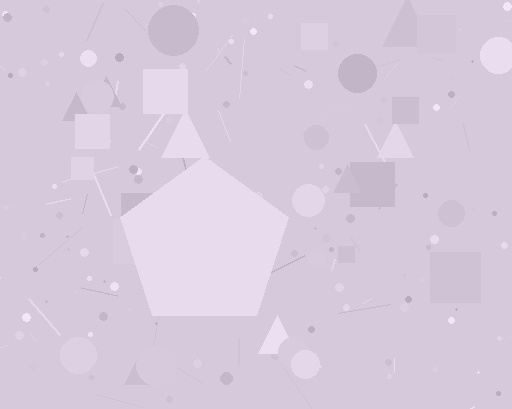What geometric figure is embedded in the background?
A pentagon is embedded in the background.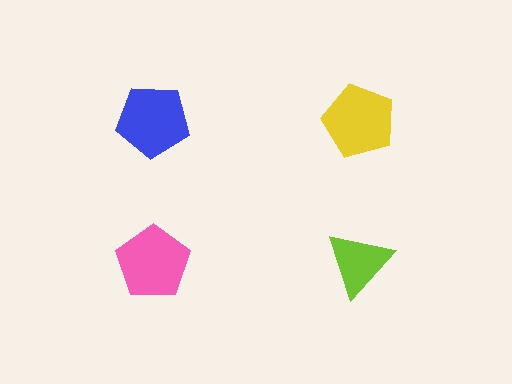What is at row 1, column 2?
A yellow pentagon.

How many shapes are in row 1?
2 shapes.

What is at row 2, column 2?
A lime triangle.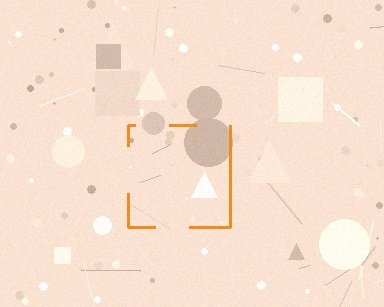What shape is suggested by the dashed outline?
The dashed outline suggests a square.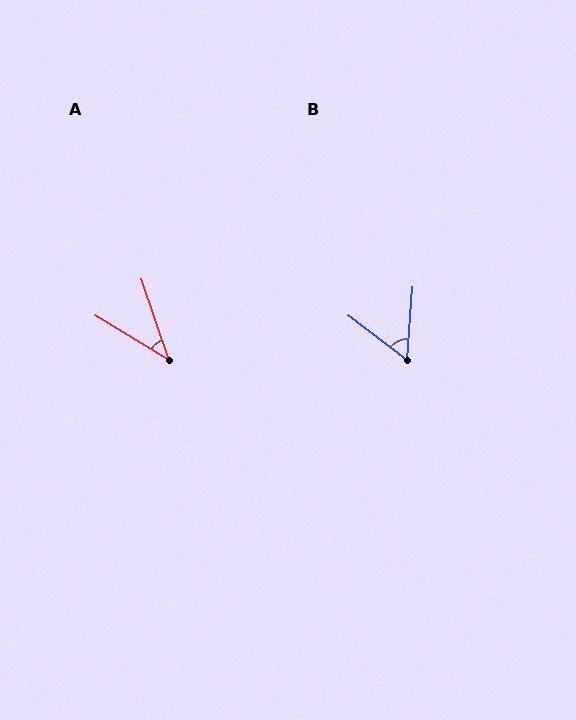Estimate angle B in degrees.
Approximately 57 degrees.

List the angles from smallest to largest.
A (40°), B (57°).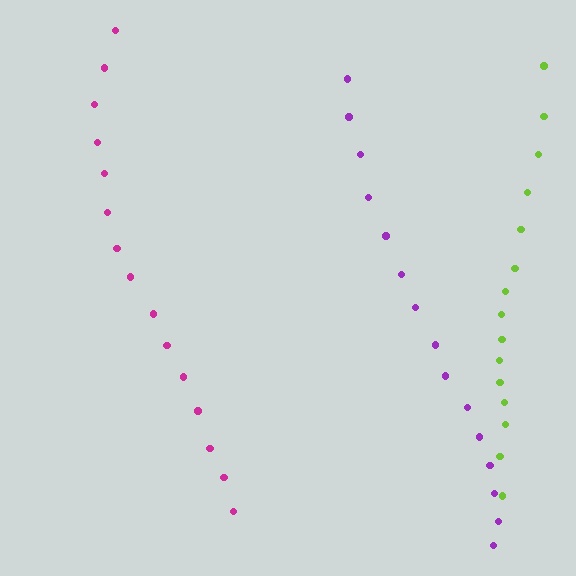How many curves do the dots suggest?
There are 3 distinct paths.